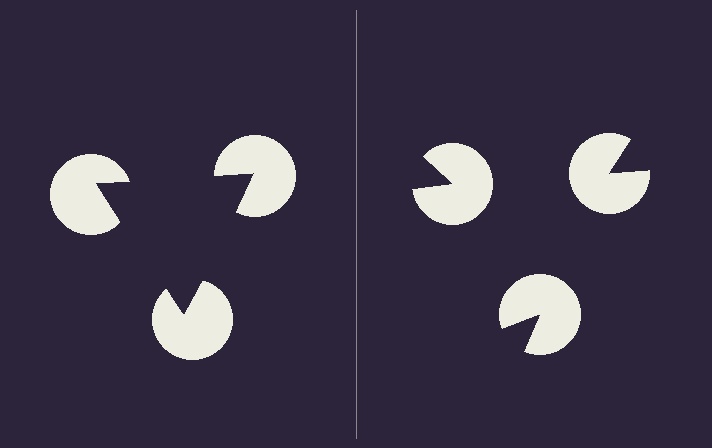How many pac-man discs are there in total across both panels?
6 — 3 on each side.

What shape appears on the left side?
An illusory triangle.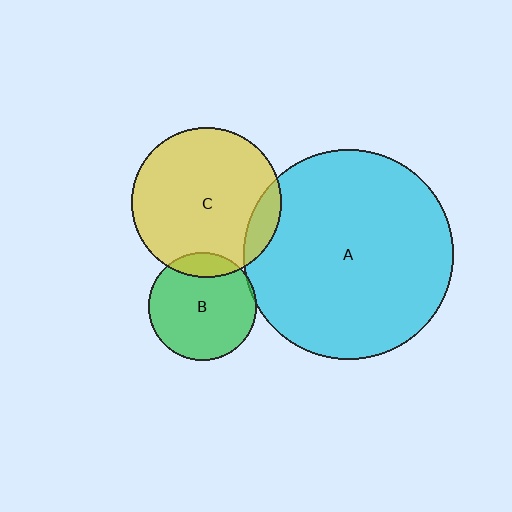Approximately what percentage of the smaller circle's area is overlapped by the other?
Approximately 10%.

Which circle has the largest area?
Circle A (cyan).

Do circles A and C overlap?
Yes.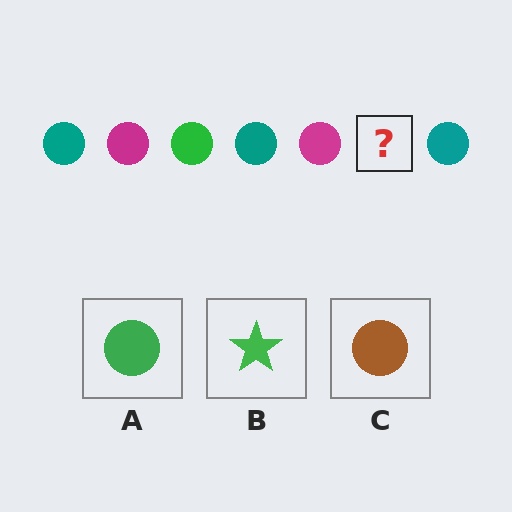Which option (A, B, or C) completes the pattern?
A.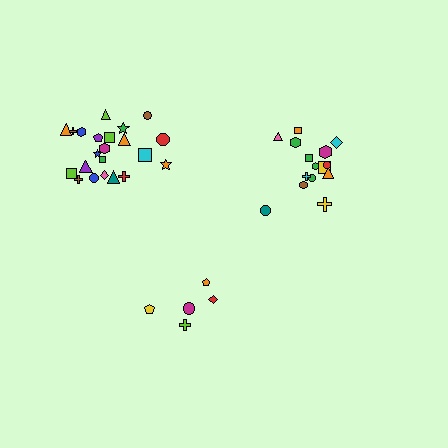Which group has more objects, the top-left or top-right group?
The top-left group.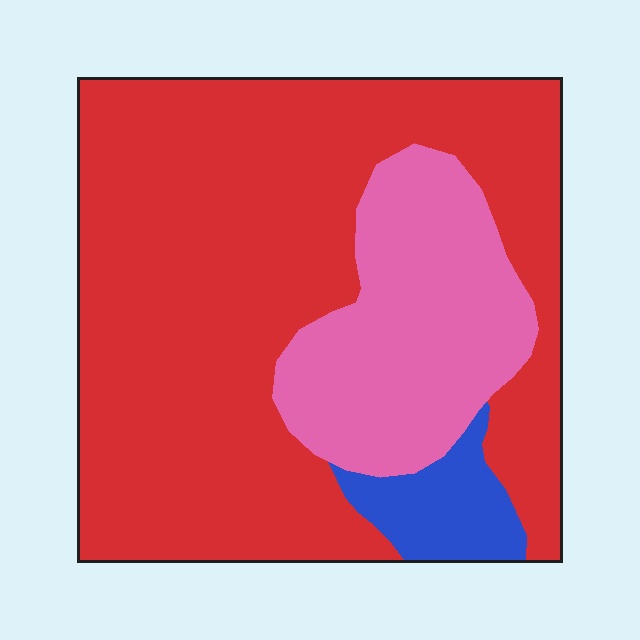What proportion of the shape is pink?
Pink covers roughly 25% of the shape.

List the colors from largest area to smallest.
From largest to smallest: red, pink, blue.